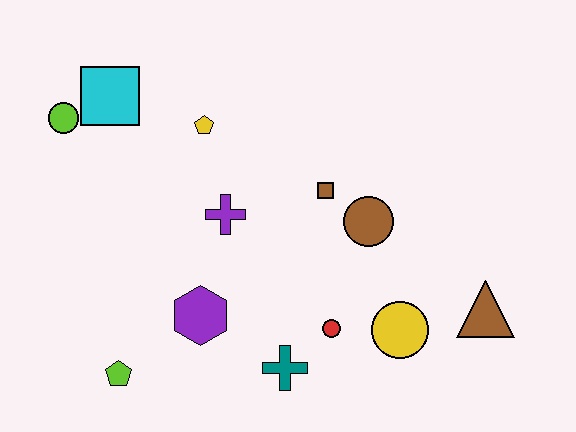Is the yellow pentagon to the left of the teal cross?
Yes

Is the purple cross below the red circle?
No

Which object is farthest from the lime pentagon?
The brown triangle is farthest from the lime pentagon.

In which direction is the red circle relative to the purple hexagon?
The red circle is to the right of the purple hexagon.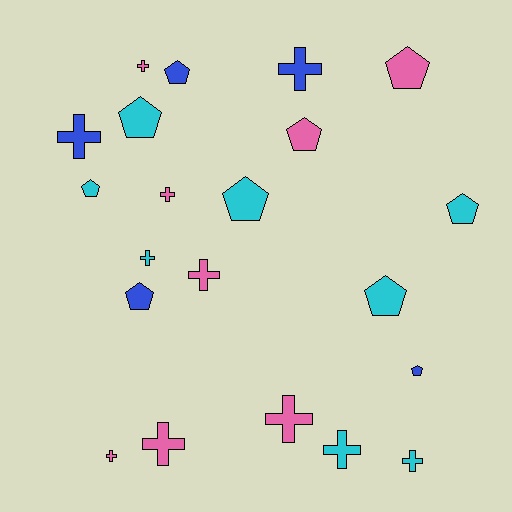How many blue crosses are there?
There are 2 blue crosses.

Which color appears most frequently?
Pink, with 8 objects.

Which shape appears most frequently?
Cross, with 11 objects.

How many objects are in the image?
There are 21 objects.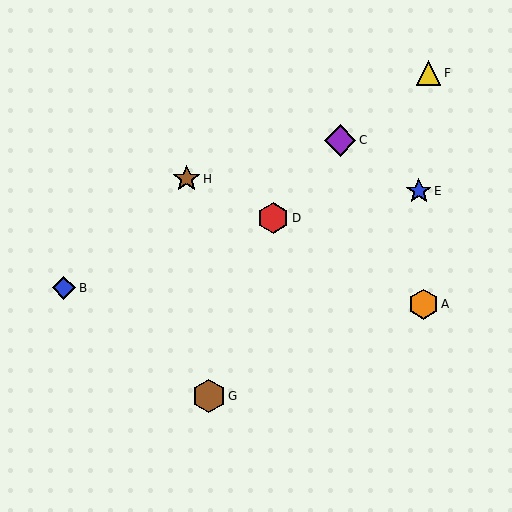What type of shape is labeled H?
Shape H is a brown star.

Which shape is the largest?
The brown hexagon (labeled G) is the largest.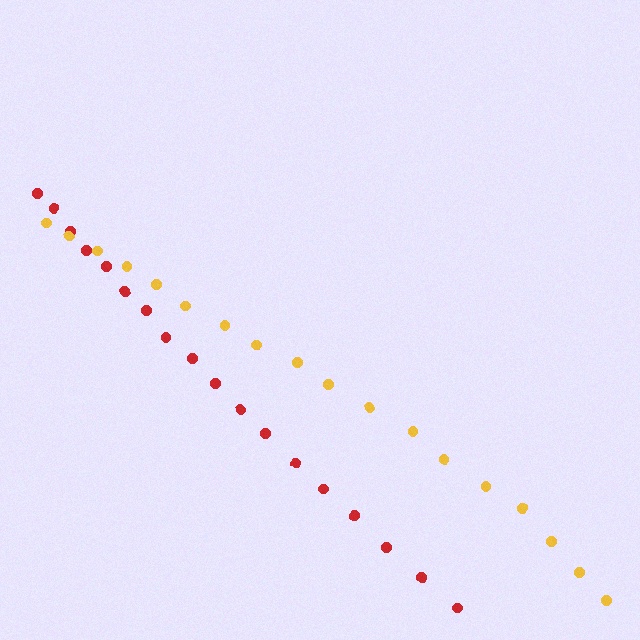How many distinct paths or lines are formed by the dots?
There are 2 distinct paths.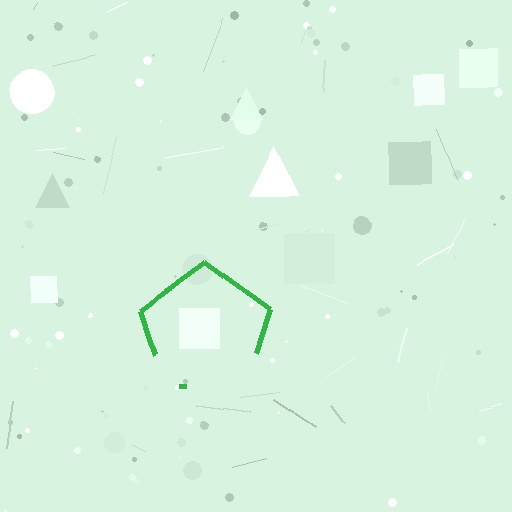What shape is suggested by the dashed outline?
The dashed outline suggests a pentagon.